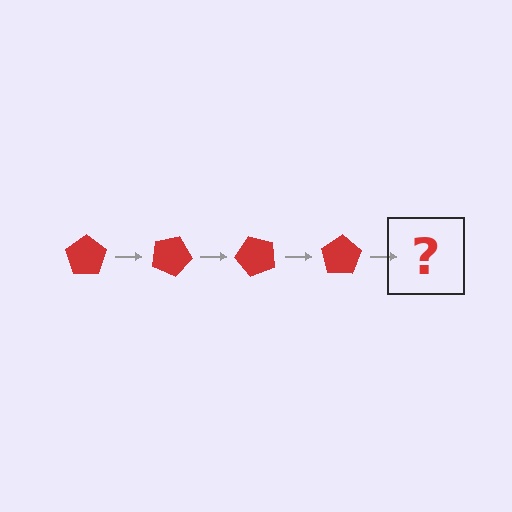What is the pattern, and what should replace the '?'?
The pattern is that the pentagon rotates 25 degrees each step. The '?' should be a red pentagon rotated 100 degrees.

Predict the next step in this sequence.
The next step is a red pentagon rotated 100 degrees.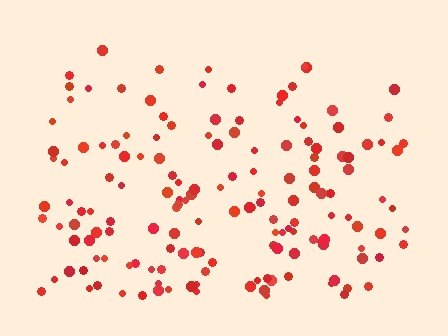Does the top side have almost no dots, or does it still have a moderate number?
Still a moderate number, just noticeably fewer than the bottom.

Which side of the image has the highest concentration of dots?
The bottom.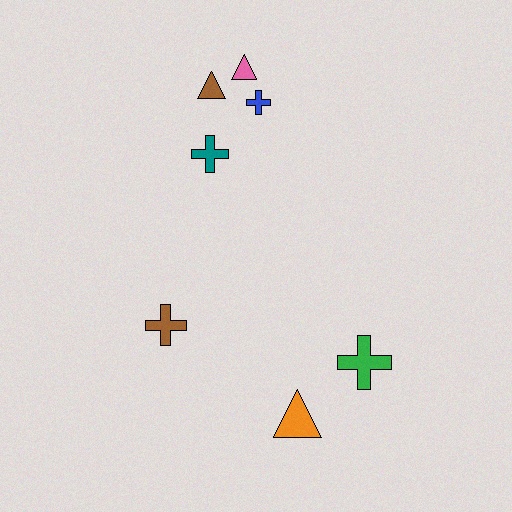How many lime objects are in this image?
There are no lime objects.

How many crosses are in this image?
There are 4 crosses.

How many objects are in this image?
There are 7 objects.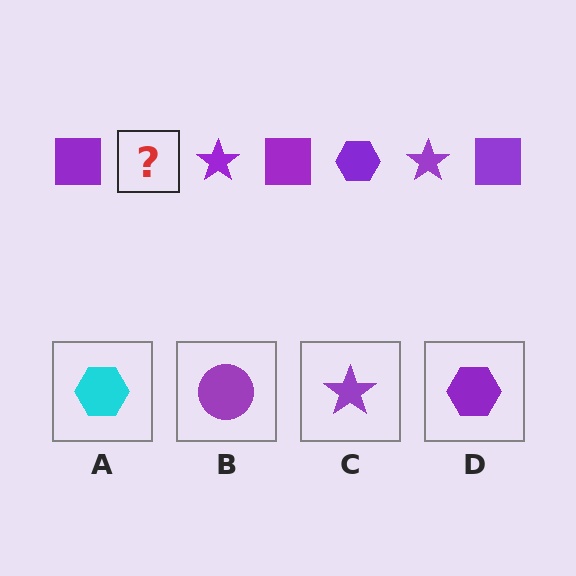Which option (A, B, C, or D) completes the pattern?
D.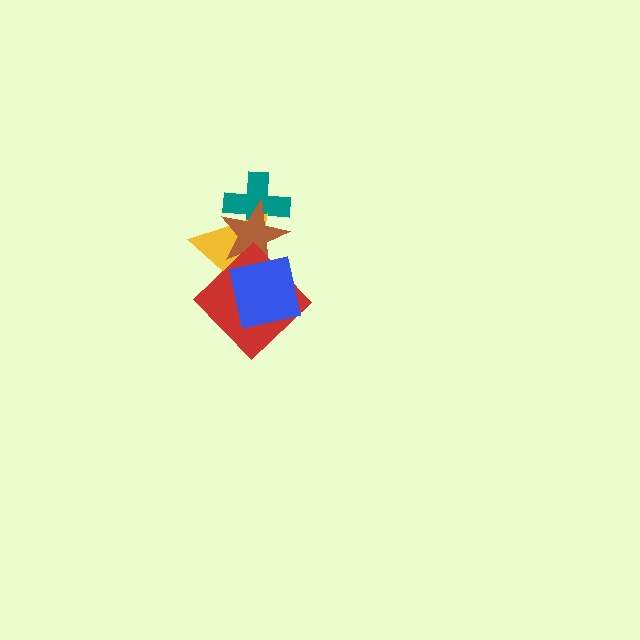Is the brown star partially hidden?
Yes, it is partially covered by another shape.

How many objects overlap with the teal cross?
2 objects overlap with the teal cross.